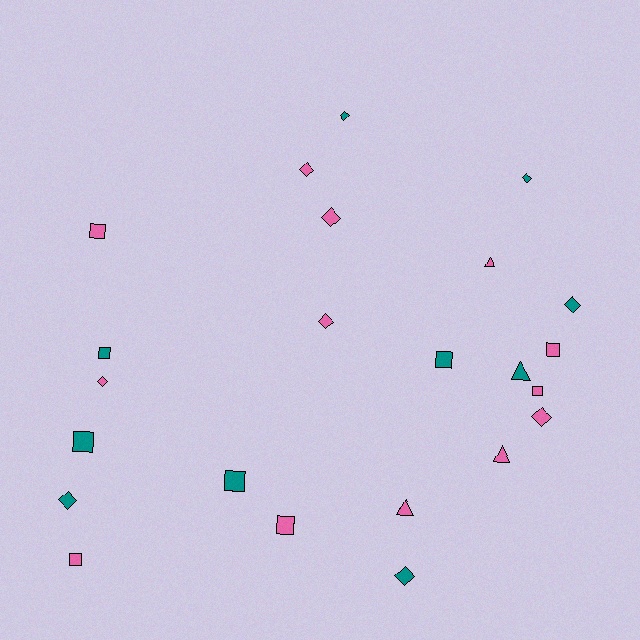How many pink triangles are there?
There are 3 pink triangles.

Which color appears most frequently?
Pink, with 13 objects.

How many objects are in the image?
There are 23 objects.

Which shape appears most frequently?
Diamond, with 10 objects.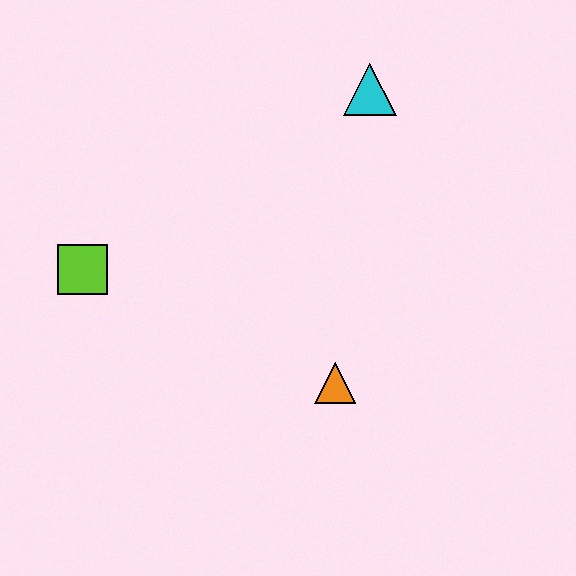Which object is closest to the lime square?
The orange triangle is closest to the lime square.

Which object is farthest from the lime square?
The cyan triangle is farthest from the lime square.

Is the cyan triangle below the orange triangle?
No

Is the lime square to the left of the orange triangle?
Yes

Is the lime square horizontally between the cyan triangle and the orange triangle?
No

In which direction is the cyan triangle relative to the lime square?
The cyan triangle is to the right of the lime square.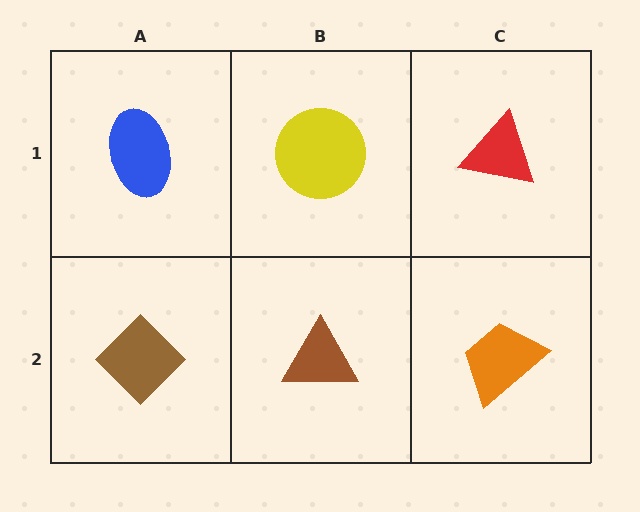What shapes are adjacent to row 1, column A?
A brown diamond (row 2, column A), a yellow circle (row 1, column B).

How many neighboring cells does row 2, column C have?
2.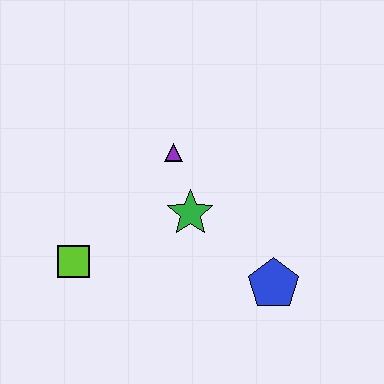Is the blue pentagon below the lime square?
Yes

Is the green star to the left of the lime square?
No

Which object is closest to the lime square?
The green star is closest to the lime square.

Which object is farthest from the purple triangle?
The blue pentagon is farthest from the purple triangle.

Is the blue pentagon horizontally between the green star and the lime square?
No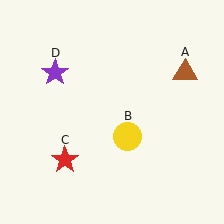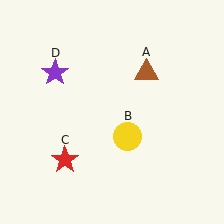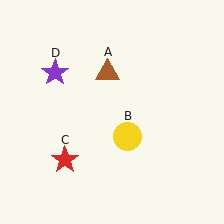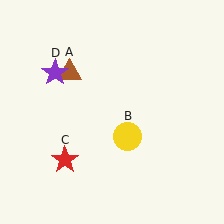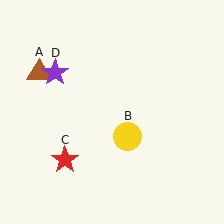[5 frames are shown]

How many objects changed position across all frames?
1 object changed position: brown triangle (object A).